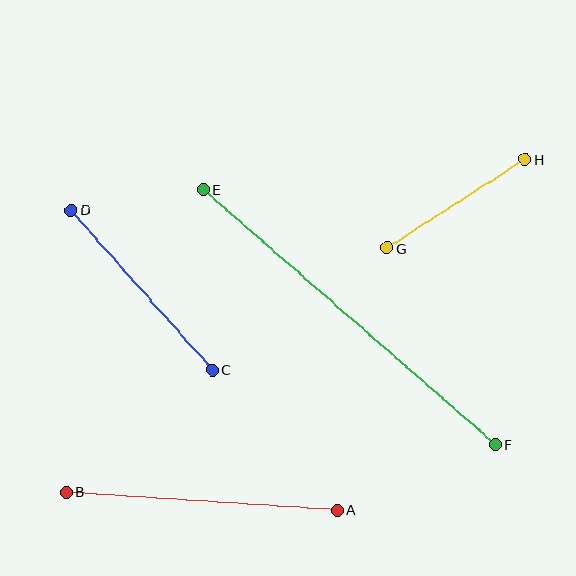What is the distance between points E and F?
The distance is approximately 387 pixels.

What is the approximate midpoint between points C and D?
The midpoint is at approximately (142, 290) pixels.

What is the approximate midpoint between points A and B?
The midpoint is at approximately (202, 501) pixels.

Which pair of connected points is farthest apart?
Points E and F are farthest apart.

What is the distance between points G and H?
The distance is approximately 164 pixels.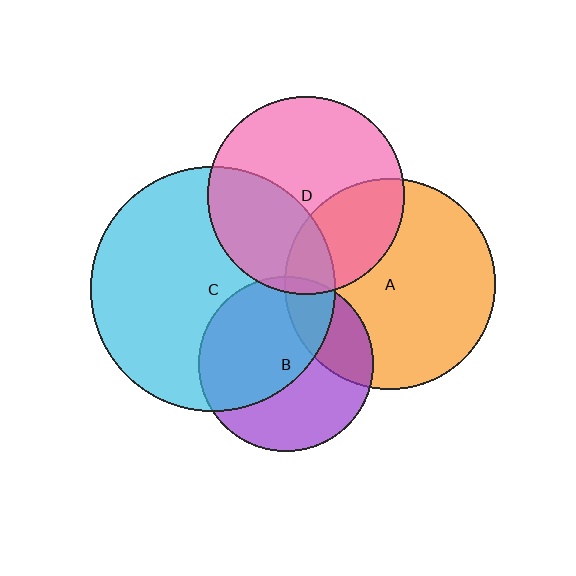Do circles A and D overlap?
Yes.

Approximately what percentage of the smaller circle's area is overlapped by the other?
Approximately 30%.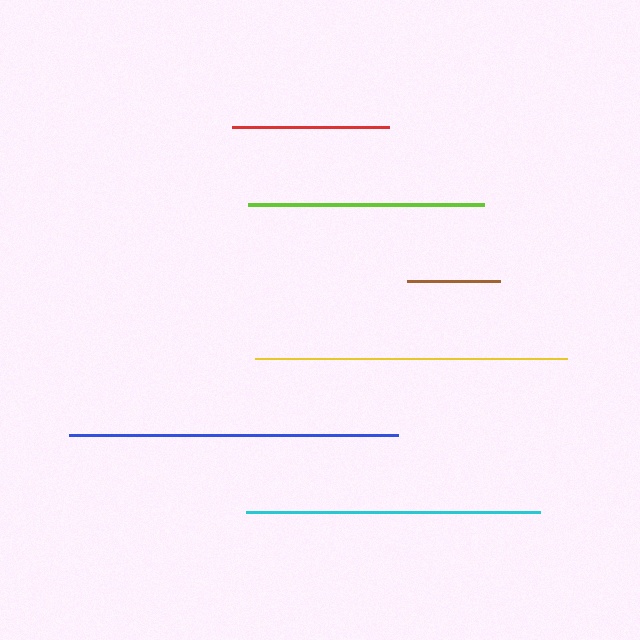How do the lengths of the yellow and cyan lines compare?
The yellow and cyan lines are approximately the same length.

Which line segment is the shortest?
The brown line is the shortest at approximately 93 pixels.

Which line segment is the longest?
The blue line is the longest at approximately 329 pixels.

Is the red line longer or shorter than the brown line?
The red line is longer than the brown line.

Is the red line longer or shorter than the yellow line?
The yellow line is longer than the red line.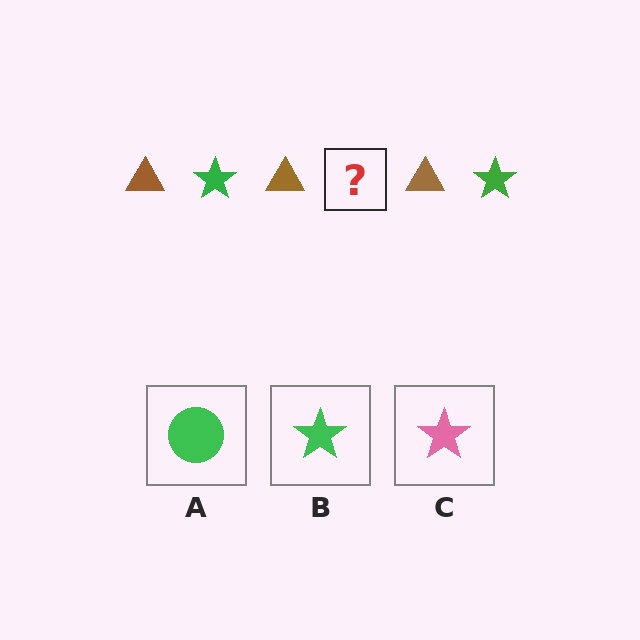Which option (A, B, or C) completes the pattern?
B.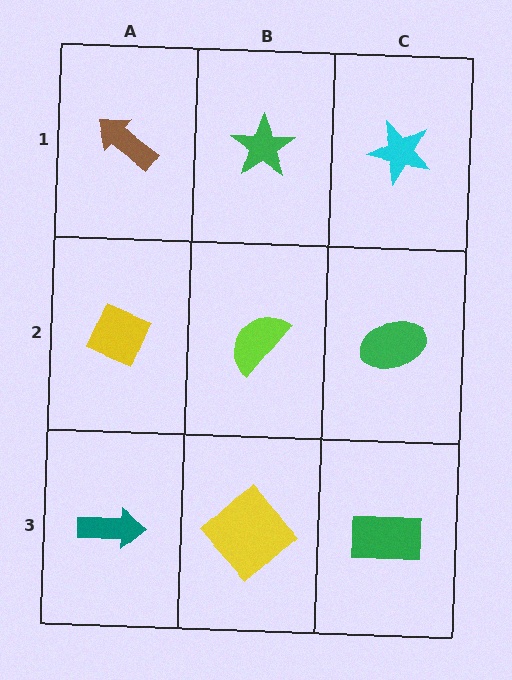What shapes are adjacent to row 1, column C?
A green ellipse (row 2, column C), a green star (row 1, column B).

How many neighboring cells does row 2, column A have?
3.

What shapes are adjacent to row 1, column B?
A lime semicircle (row 2, column B), a brown arrow (row 1, column A), a cyan star (row 1, column C).